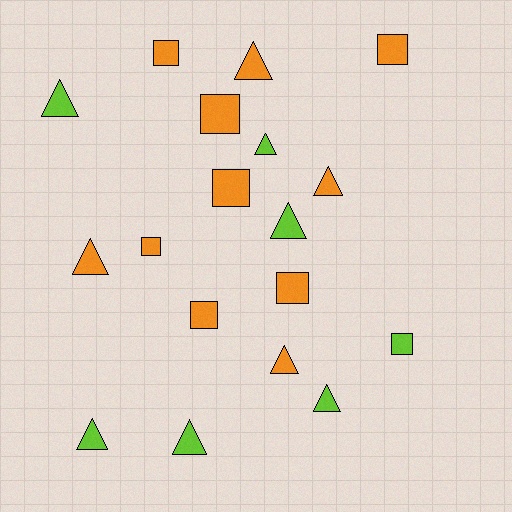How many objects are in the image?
There are 18 objects.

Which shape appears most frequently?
Triangle, with 10 objects.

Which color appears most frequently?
Orange, with 11 objects.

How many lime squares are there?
There is 1 lime square.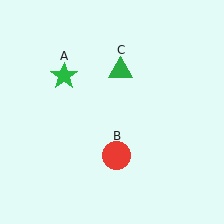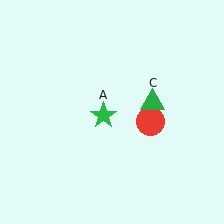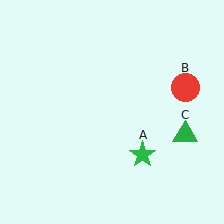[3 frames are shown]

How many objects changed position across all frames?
3 objects changed position: green star (object A), red circle (object B), green triangle (object C).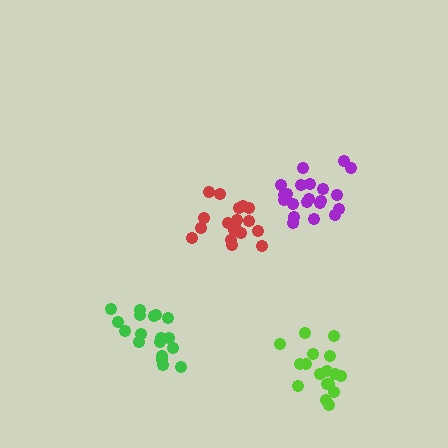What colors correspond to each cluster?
The clusters are colored: red, purple, green, lime.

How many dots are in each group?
Group 1: 18 dots, Group 2: 21 dots, Group 3: 18 dots, Group 4: 17 dots (74 total).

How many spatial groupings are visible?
There are 4 spatial groupings.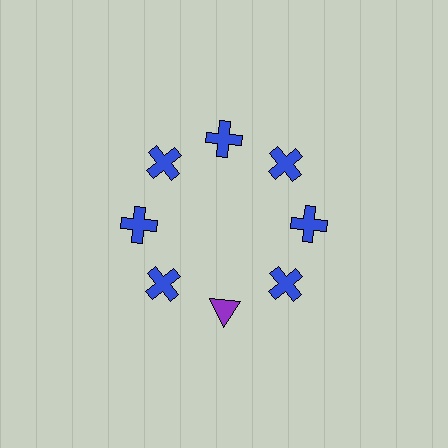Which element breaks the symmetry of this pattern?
The purple triangle at roughly the 6 o'clock position breaks the symmetry. All other shapes are blue crosses.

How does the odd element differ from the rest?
It differs in both color (purple instead of blue) and shape (triangle instead of cross).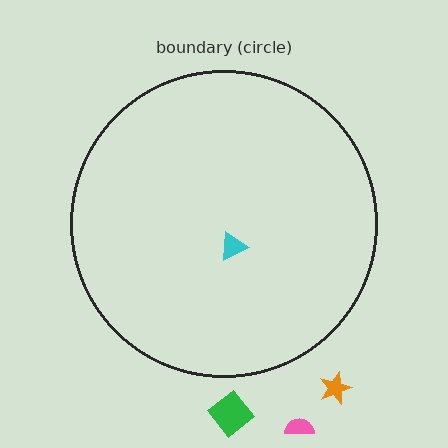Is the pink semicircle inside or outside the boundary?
Outside.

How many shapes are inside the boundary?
1 inside, 3 outside.